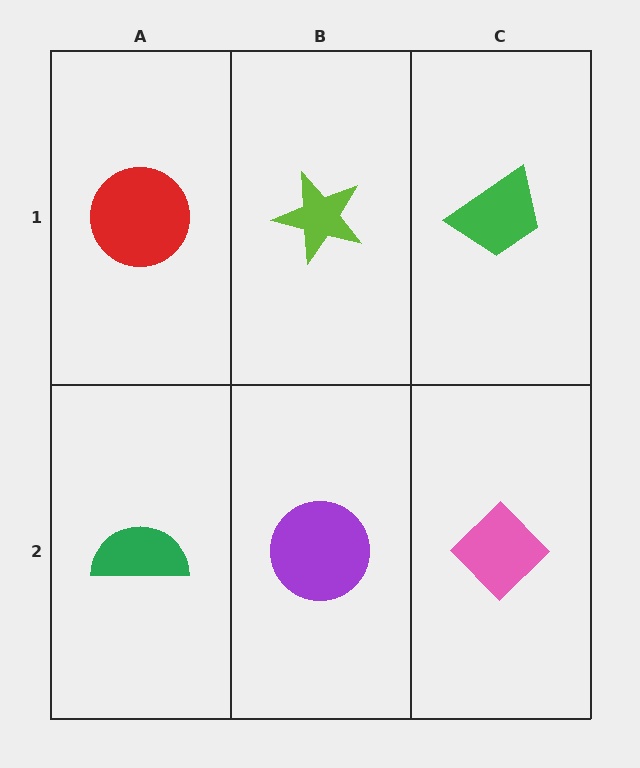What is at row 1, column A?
A red circle.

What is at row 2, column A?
A green semicircle.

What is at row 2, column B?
A purple circle.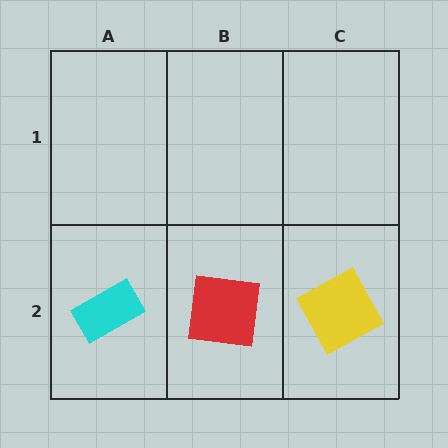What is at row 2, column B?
A red square.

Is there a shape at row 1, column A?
No, that cell is empty.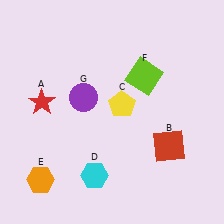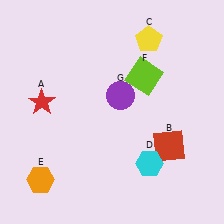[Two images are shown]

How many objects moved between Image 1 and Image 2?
3 objects moved between the two images.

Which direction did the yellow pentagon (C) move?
The yellow pentagon (C) moved up.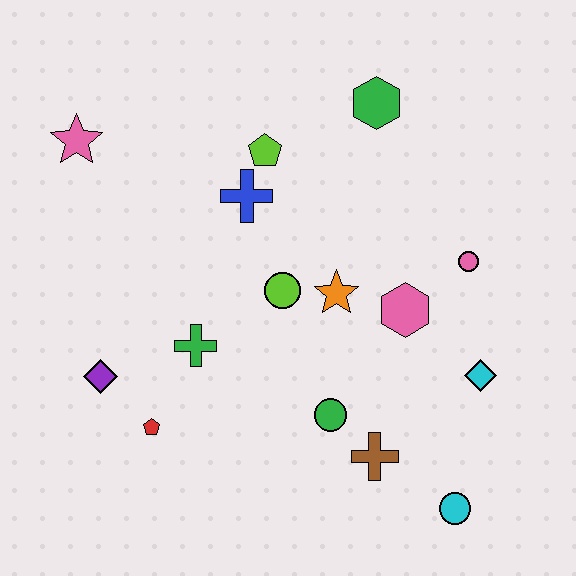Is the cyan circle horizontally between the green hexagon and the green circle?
No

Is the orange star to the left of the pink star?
No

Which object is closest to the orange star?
The lime circle is closest to the orange star.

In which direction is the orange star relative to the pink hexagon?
The orange star is to the left of the pink hexagon.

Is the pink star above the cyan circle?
Yes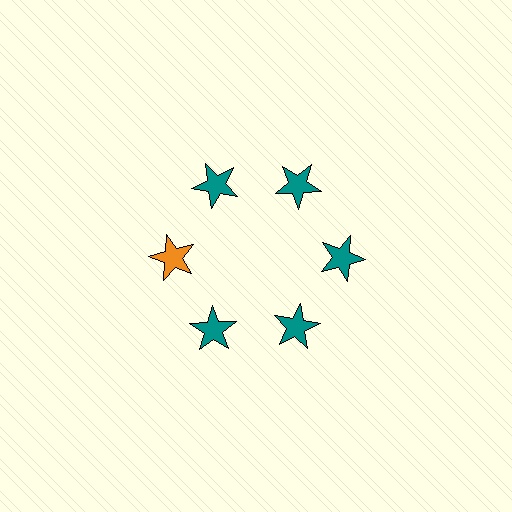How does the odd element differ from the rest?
It has a different color: orange instead of teal.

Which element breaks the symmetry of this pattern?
The orange star at roughly the 9 o'clock position breaks the symmetry. All other shapes are teal stars.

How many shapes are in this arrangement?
There are 6 shapes arranged in a ring pattern.